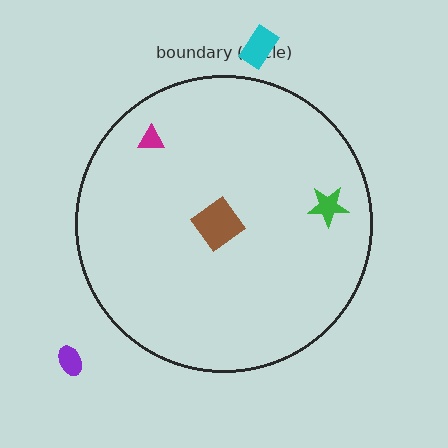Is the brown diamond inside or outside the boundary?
Inside.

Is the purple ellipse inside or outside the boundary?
Outside.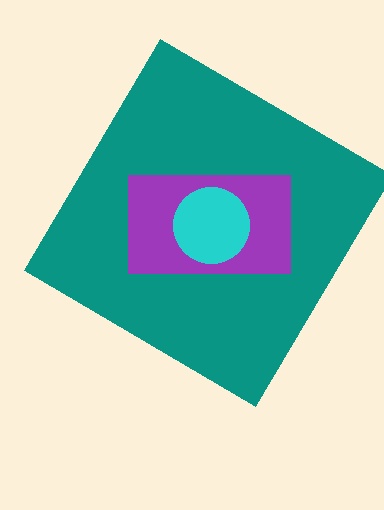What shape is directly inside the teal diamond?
The purple rectangle.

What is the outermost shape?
The teal diamond.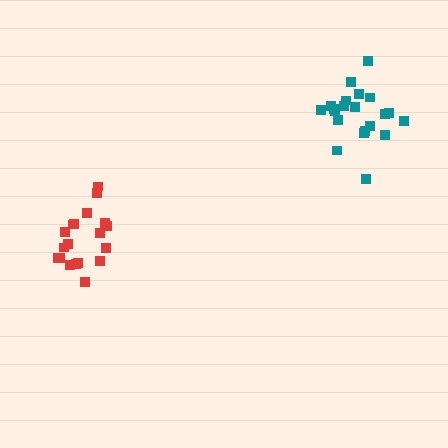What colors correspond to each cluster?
The clusters are colored: red, teal.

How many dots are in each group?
Group 1: 20 dots, Group 2: 21 dots (41 total).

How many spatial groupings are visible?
There are 2 spatial groupings.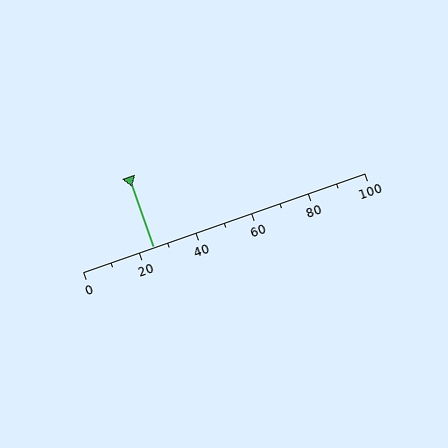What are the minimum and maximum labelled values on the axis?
The axis runs from 0 to 100.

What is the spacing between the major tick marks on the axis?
The major ticks are spaced 20 apart.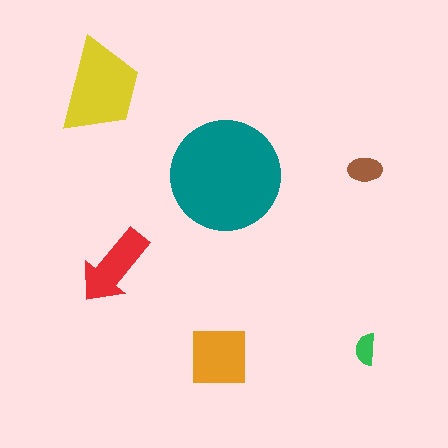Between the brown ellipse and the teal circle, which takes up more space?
The teal circle.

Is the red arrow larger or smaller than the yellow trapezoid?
Smaller.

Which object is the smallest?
The green semicircle.